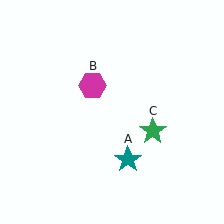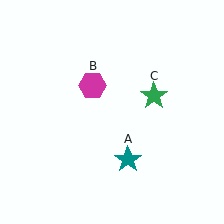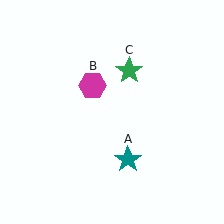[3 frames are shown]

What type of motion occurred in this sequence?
The green star (object C) rotated counterclockwise around the center of the scene.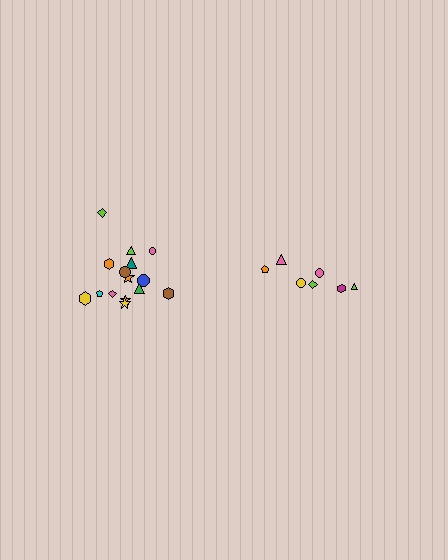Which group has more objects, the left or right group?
The left group.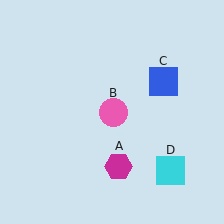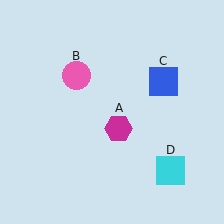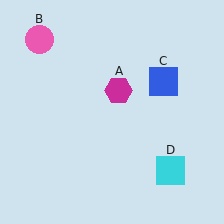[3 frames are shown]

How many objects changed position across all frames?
2 objects changed position: magenta hexagon (object A), pink circle (object B).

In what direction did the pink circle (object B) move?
The pink circle (object B) moved up and to the left.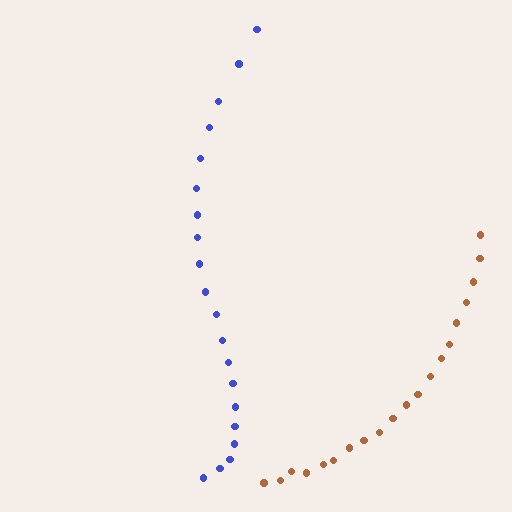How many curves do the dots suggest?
There are 2 distinct paths.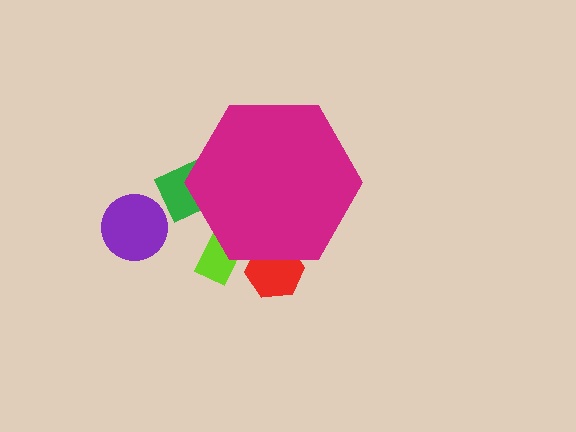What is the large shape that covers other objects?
A magenta hexagon.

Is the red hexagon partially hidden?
Yes, the red hexagon is partially hidden behind the magenta hexagon.